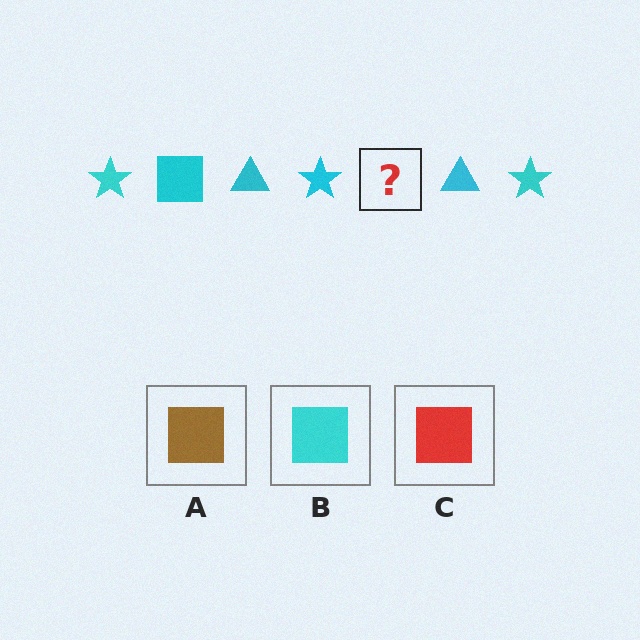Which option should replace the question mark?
Option B.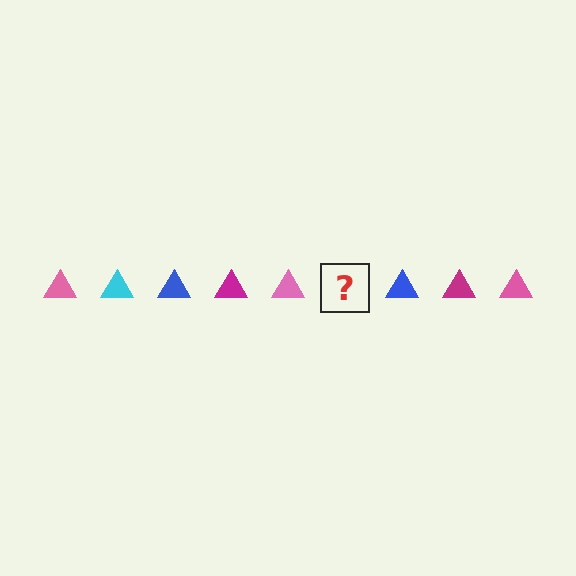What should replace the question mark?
The question mark should be replaced with a cyan triangle.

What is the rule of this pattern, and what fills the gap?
The rule is that the pattern cycles through pink, cyan, blue, magenta triangles. The gap should be filled with a cyan triangle.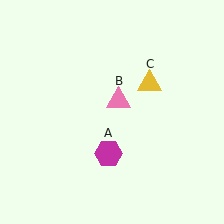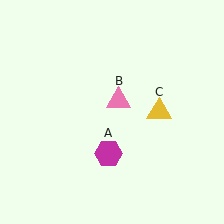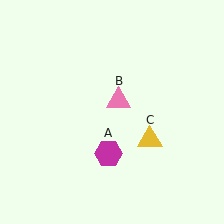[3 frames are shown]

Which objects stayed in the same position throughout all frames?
Magenta hexagon (object A) and pink triangle (object B) remained stationary.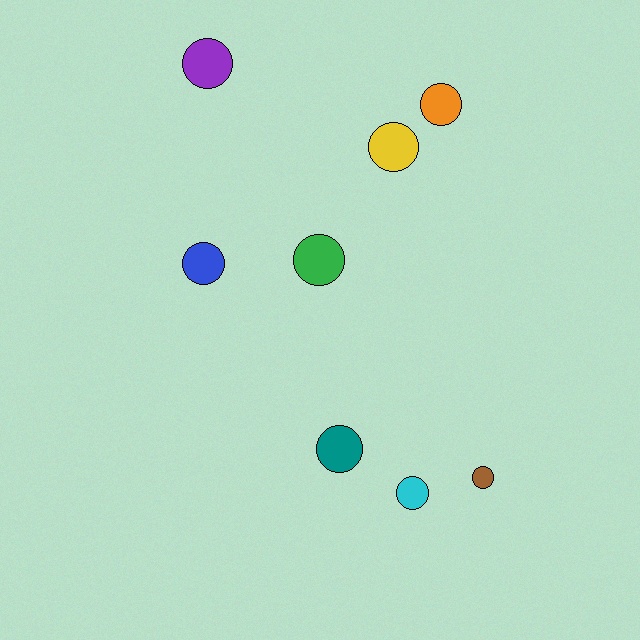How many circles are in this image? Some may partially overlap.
There are 8 circles.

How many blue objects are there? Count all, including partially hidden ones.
There is 1 blue object.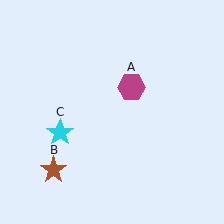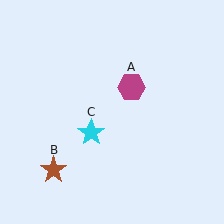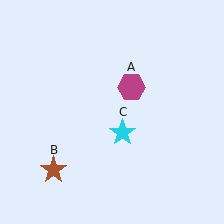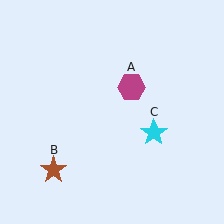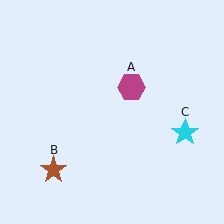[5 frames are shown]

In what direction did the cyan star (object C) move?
The cyan star (object C) moved right.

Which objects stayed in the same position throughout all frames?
Magenta hexagon (object A) and brown star (object B) remained stationary.